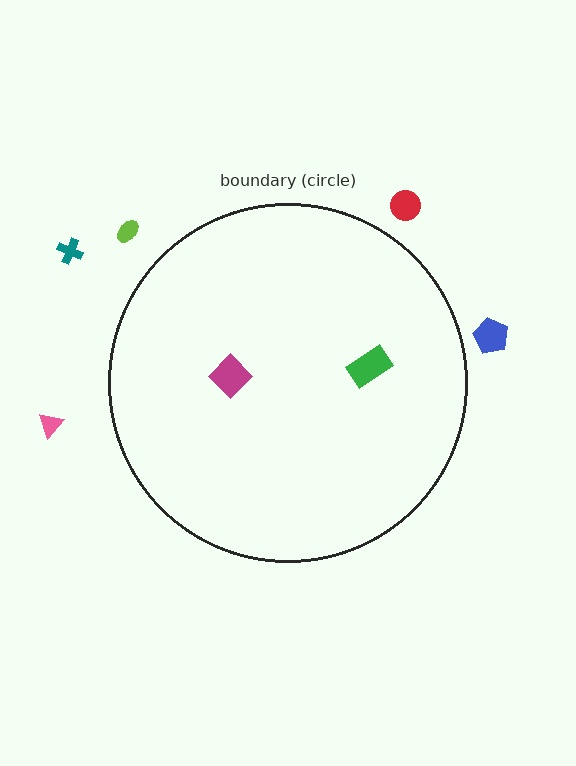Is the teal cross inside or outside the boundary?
Outside.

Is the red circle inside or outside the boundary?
Outside.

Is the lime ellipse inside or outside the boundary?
Outside.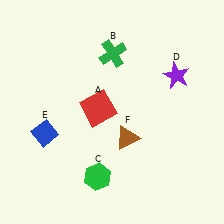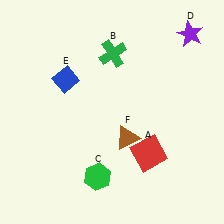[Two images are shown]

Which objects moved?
The objects that moved are: the red square (A), the purple star (D), the blue diamond (E).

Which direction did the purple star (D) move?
The purple star (D) moved up.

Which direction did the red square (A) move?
The red square (A) moved right.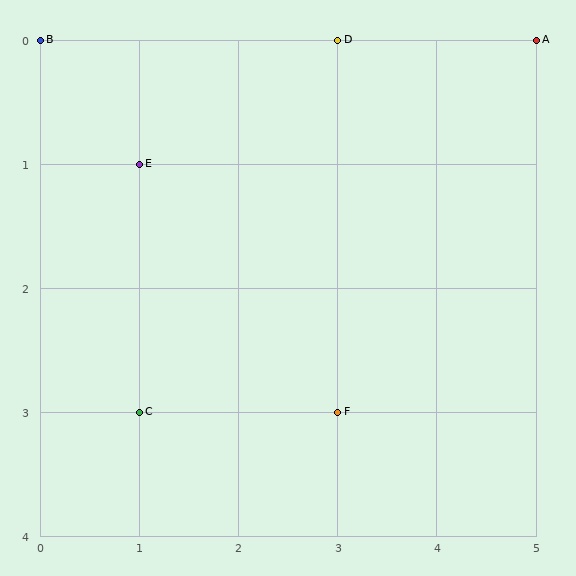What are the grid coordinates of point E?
Point E is at grid coordinates (1, 1).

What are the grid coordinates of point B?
Point B is at grid coordinates (0, 0).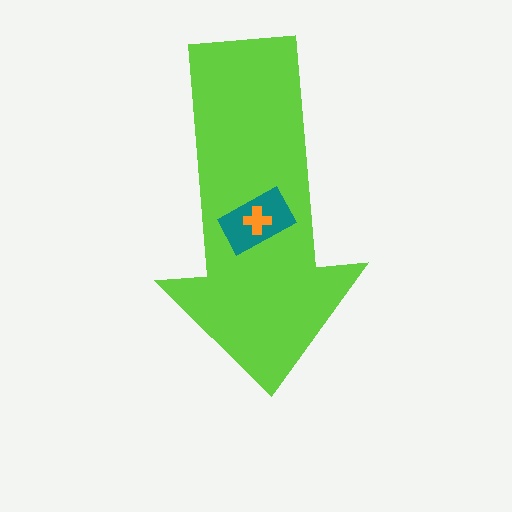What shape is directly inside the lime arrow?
The teal rectangle.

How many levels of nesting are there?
3.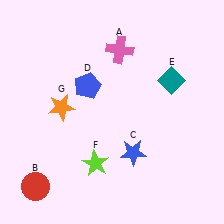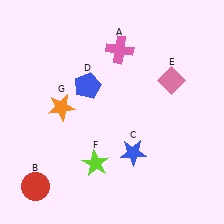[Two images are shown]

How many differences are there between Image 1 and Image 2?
There is 1 difference between the two images.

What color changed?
The diamond (E) changed from teal in Image 1 to pink in Image 2.